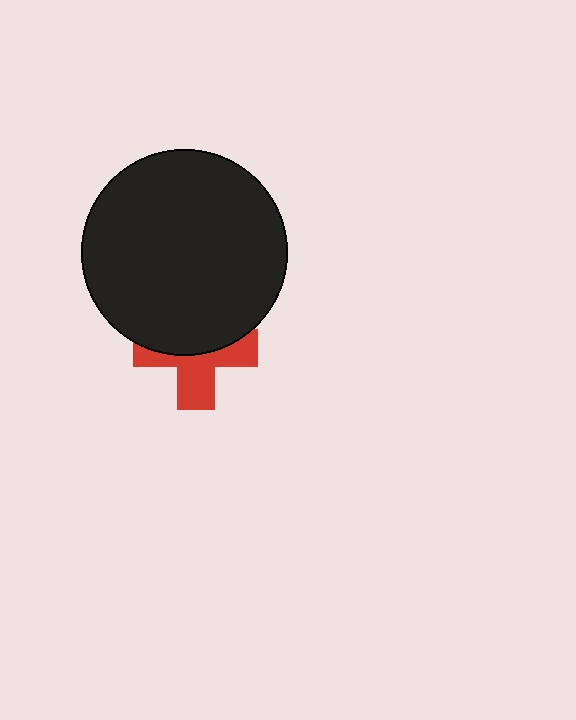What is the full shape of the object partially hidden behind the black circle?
The partially hidden object is a red cross.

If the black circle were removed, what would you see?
You would see the complete red cross.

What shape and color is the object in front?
The object in front is a black circle.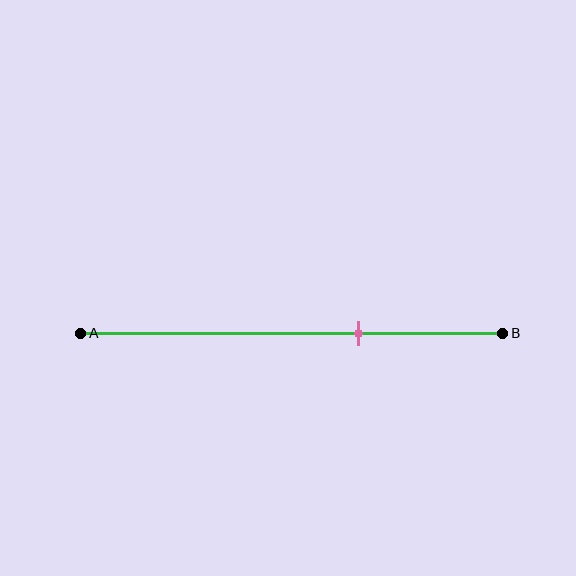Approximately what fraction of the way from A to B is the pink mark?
The pink mark is approximately 65% of the way from A to B.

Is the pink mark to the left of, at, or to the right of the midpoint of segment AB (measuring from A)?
The pink mark is to the right of the midpoint of segment AB.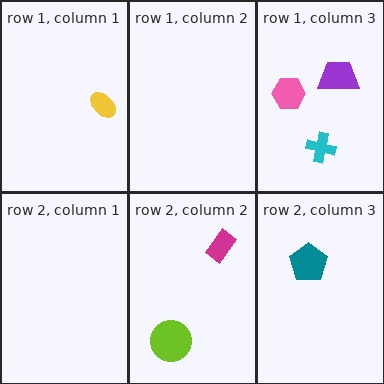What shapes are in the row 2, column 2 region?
The magenta rectangle, the lime circle.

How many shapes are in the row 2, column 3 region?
1.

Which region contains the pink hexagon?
The row 1, column 3 region.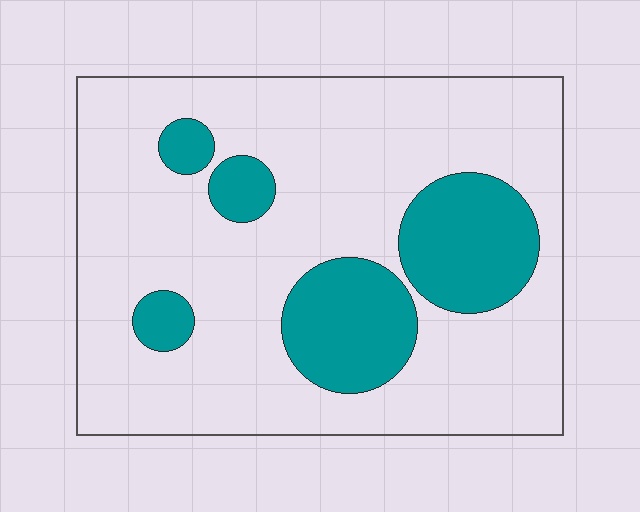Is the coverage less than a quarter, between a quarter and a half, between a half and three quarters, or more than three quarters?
Less than a quarter.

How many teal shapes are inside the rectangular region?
5.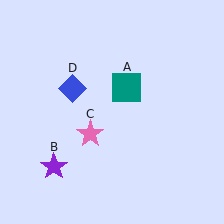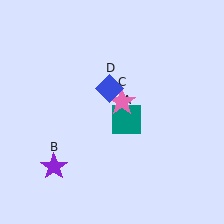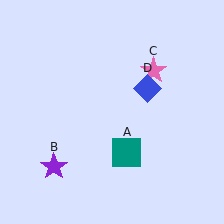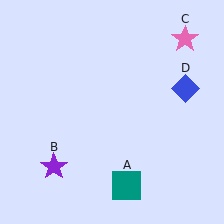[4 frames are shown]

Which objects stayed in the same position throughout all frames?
Purple star (object B) remained stationary.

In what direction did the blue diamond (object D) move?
The blue diamond (object D) moved right.